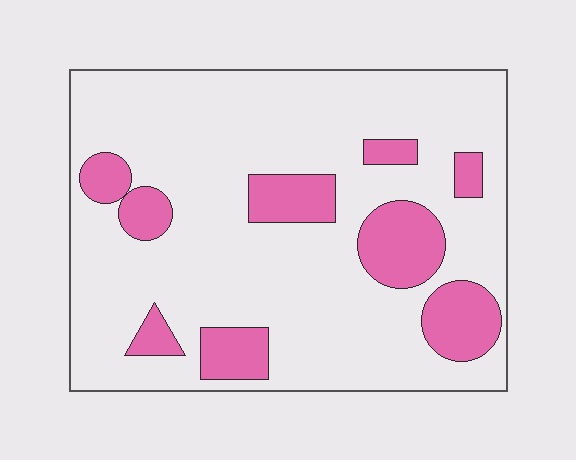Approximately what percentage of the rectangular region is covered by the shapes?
Approximately 20%.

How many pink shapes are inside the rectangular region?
9.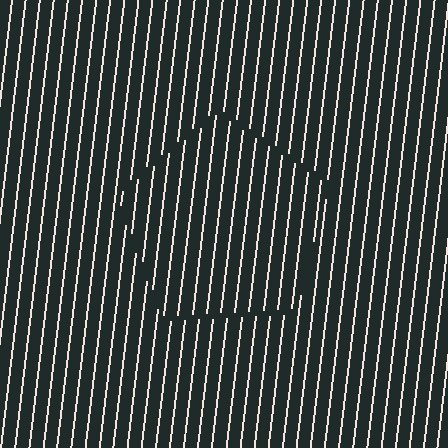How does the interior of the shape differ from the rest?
The interior of the shape contains the same grating, shifted by half a period — the contour is defined by the phase discontinuity where line-ends from the inner and outer gratings abut.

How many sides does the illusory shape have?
5 sides — the line-ends trace a pentagon.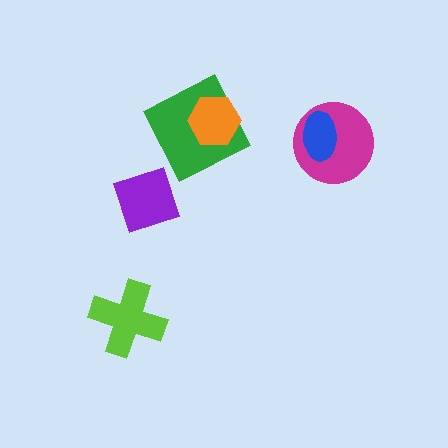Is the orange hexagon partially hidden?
No, no other shape covers it.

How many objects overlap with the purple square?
0 objects overlap with the purple square.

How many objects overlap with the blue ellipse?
1 object overlaps with the blue ellipse.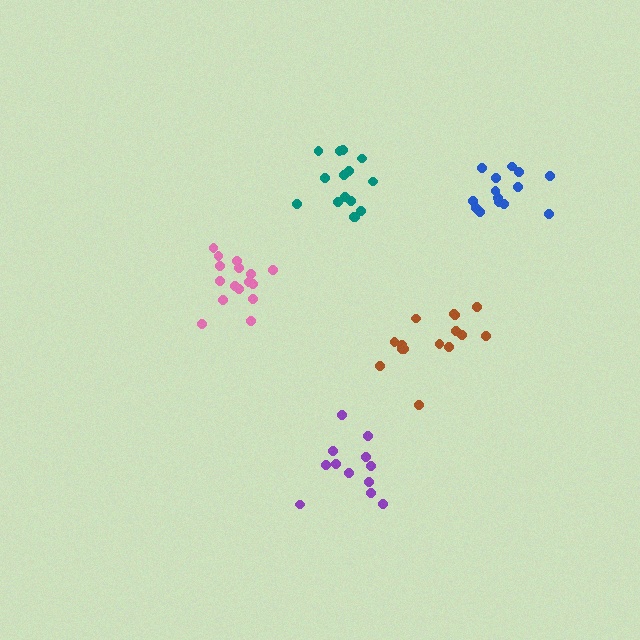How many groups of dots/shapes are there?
There are 5 groups.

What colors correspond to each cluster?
The clusters are colored: teal, blue, purple, brown, pink.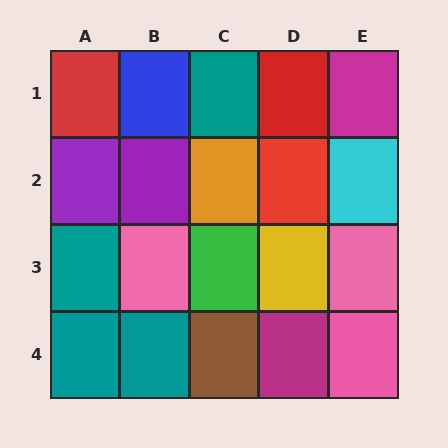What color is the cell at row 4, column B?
Teal.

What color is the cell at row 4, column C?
Brown.